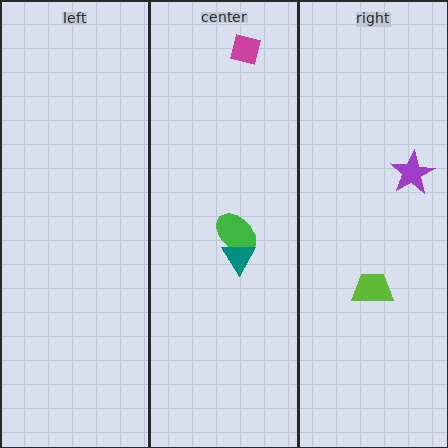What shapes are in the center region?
The green ellipse, the magenta square, the teal triangle.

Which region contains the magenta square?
The center region.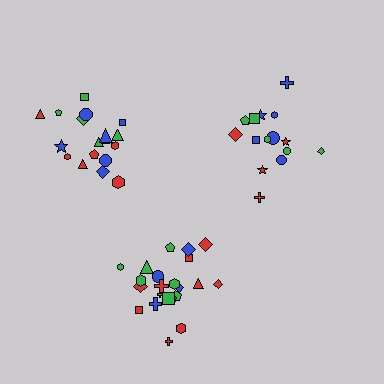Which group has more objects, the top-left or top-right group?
The top-left group.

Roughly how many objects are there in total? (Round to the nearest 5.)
Roughly 55 objects in total.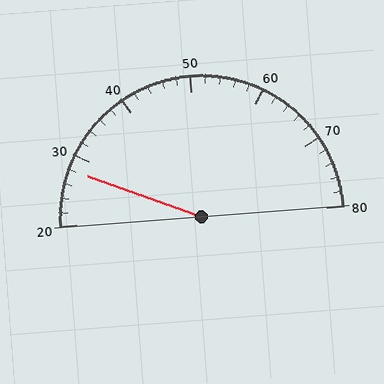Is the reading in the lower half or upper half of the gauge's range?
The reading is in the lower half of the range (20 to 80).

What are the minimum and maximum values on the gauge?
The gauge ranges from 20 to 80.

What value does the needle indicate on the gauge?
The needle indicates approximately 28.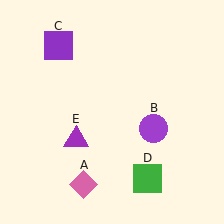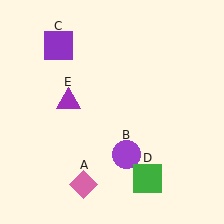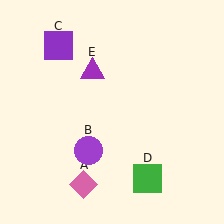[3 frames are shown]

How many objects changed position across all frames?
2 objects changed position: purple circle (object B), purple triangle (object E).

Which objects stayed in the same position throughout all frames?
Pink diamond (object A) and purple square (object C) and green square (object D) remained stationary.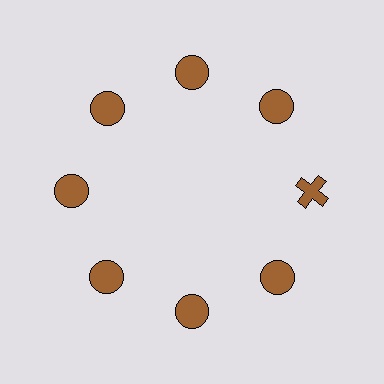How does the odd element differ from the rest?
It has a different shape: cross instead of circle.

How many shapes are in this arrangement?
There are 8 shapes arranged in a ring pattern.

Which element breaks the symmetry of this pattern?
The brown cross at roughly the 3 o'clock position breaks the symmetry. All other shapes are brown circles.